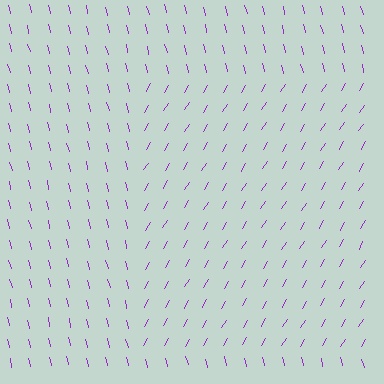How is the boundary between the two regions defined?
The boundary is defined purely by a change in line orientation (approximately 45 degrees difference). All lines are the same color and thickness.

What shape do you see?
I see a rectangle.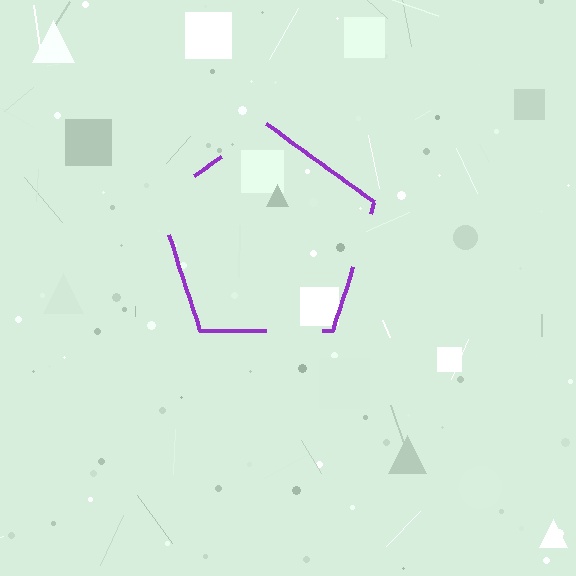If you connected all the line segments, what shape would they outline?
They would outline a pentagon.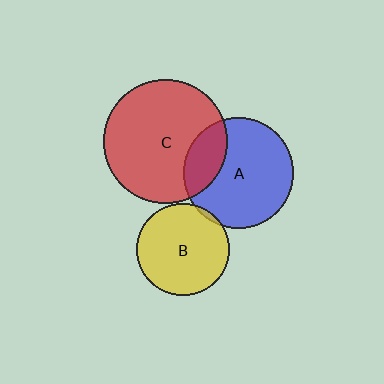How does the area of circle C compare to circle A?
Approximately 1.3 times.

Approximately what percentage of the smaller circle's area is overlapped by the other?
Approximately 5%.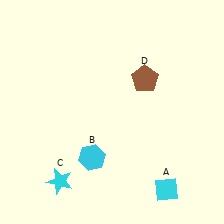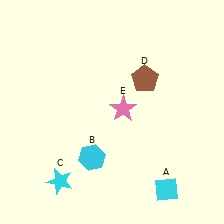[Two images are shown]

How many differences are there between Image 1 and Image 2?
There is 1 difference between the two images.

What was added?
A pink star (E) was added in Image 2.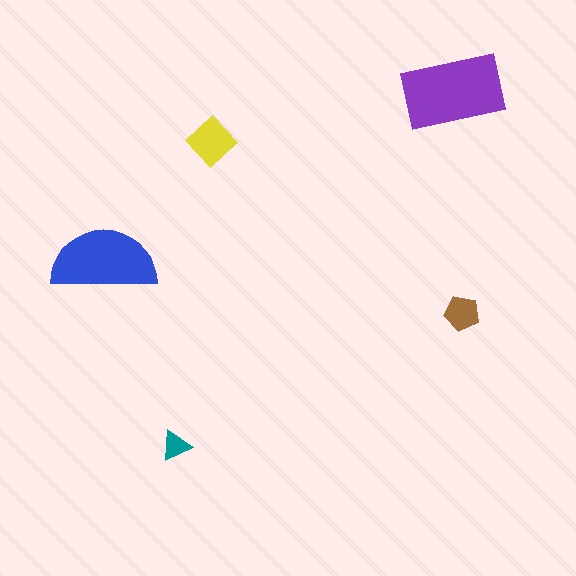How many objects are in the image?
There are 5 objects in the image.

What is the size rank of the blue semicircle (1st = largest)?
2nd.